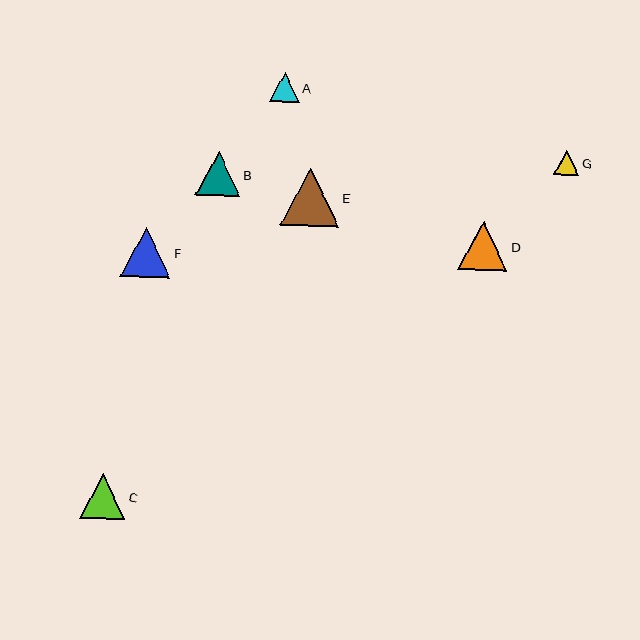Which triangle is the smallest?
Triangle G is the smallest with a size of approximately 25 pixels.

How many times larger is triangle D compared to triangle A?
Triangle D is approximately 1.6 times the size of triangle A.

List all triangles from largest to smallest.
From largest to smallest: E, F, D, C, B, A, G.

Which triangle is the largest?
Triangle E is the largest with a size of approximately 58 pixels.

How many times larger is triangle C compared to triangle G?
Triangle C is approximately 1.8 times the size of triangle G.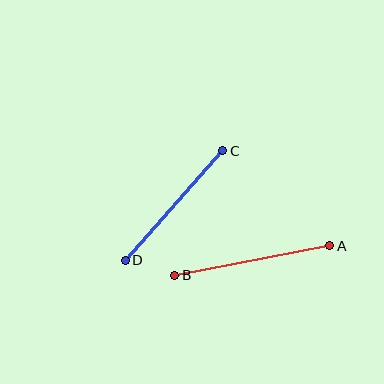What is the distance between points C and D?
The distance is approximately 147 pixels.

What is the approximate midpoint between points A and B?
The midpoint is at approximately (252, 261) pixels.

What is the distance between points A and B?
The distance is approximately 158 pixels.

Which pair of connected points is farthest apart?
Points A and B are farthest apart.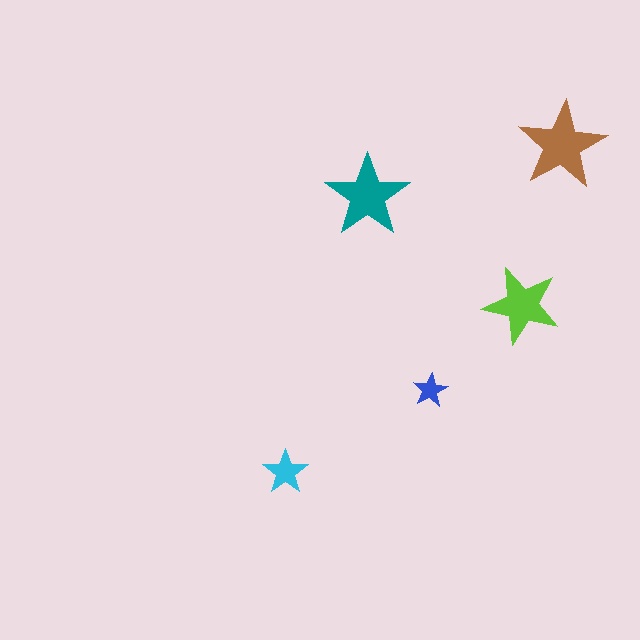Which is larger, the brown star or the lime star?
The brown one.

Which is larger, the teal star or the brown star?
The brown one.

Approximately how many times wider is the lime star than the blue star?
About 2.5 times wider.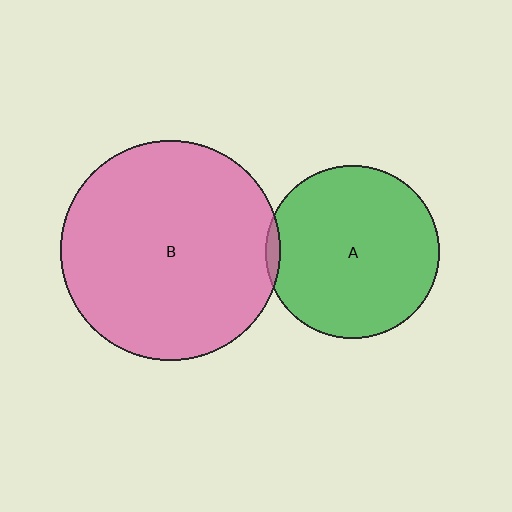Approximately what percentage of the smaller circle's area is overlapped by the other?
Approximately 5%.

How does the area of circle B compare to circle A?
Approximately 1.6 times.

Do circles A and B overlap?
Yes.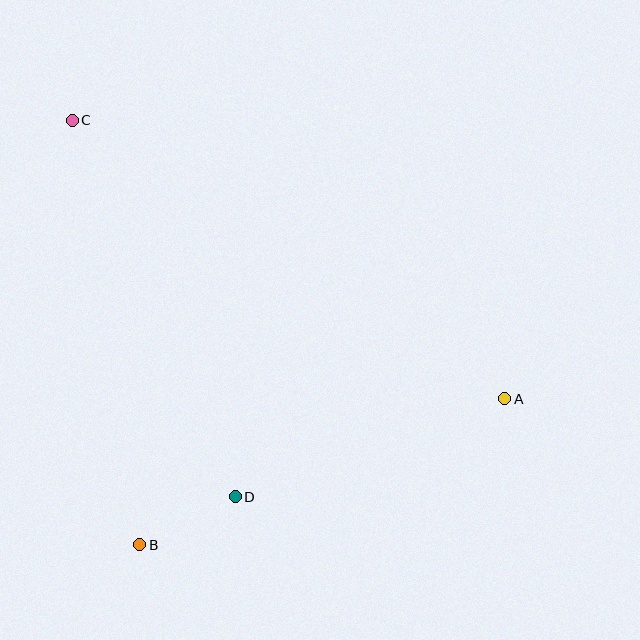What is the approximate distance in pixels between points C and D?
The distance between C and D is approximately 410 pixels.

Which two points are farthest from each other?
Points A and C are farthest from each other.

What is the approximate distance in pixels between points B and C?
The distance between B and C is approximately 430 pixels.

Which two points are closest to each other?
Points B and D are closest to each other.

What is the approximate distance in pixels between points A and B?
The distance between A and B is approximately 393 pixels.